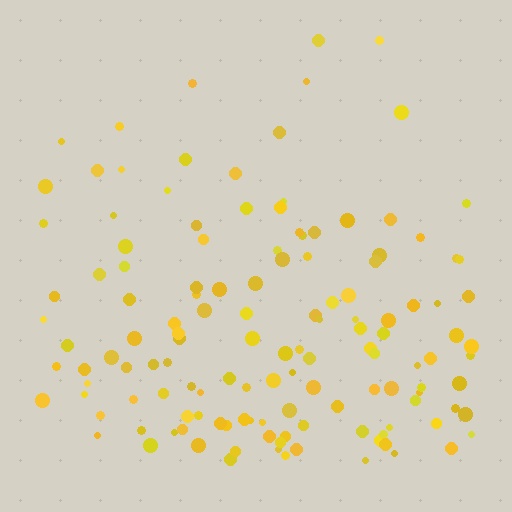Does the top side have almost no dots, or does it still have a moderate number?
Still a moderate number, just noticeably fewer than the bottom.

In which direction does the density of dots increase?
From top to bottom, with the bottom side densest.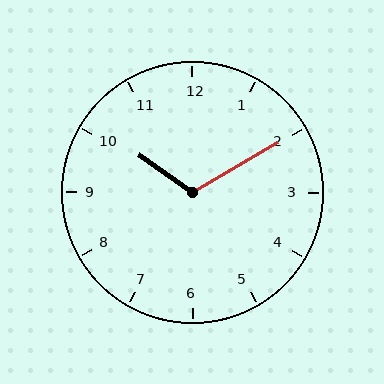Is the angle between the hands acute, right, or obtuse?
It is obtuse.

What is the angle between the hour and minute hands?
Approximately 115 degrees.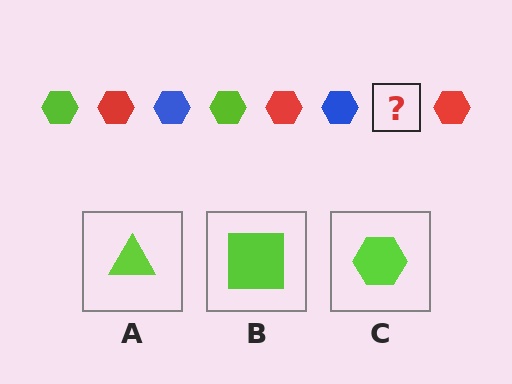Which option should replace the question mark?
Option C.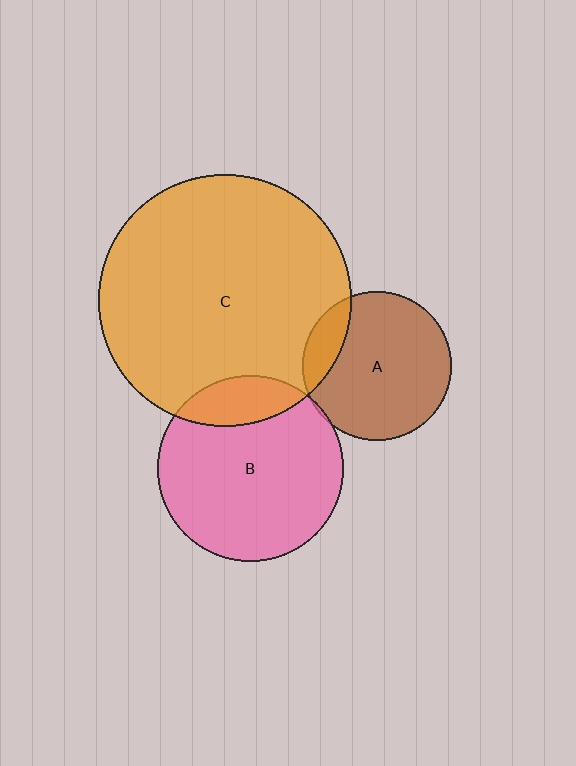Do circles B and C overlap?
Yes.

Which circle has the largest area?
Circle C (orange).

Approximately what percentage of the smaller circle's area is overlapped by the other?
Approximately 15%.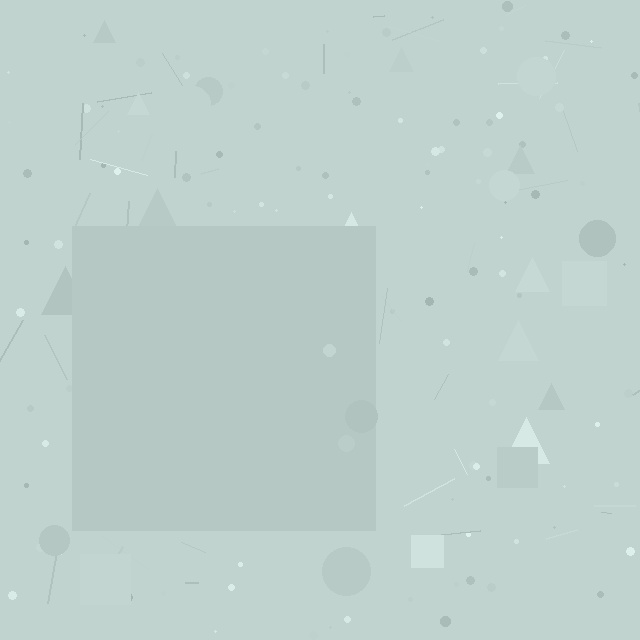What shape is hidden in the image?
A square is hidden in the image.